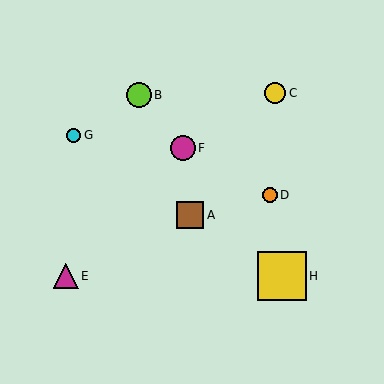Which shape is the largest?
The yellow square (labeled H) is the largest.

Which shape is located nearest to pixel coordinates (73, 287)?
The magenta triangle (labeled E) at (66, 276) is nearest to that location.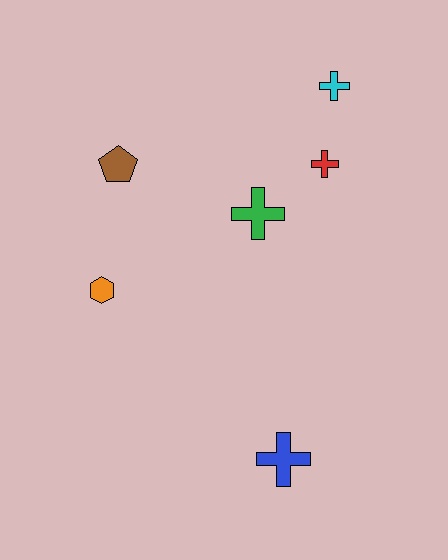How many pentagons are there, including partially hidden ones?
There is 1 pentagon.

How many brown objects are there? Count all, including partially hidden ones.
There is 1 brown object.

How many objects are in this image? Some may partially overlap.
There are 6 objects.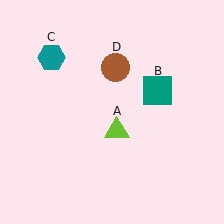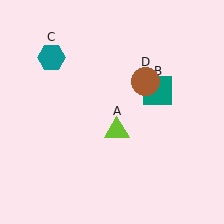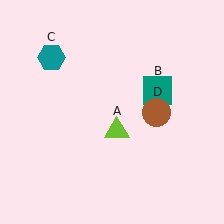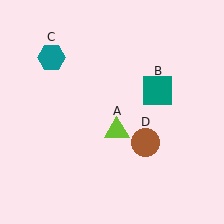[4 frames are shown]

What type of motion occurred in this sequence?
The brown circle (object D) rotated clockwise around the center of the scene.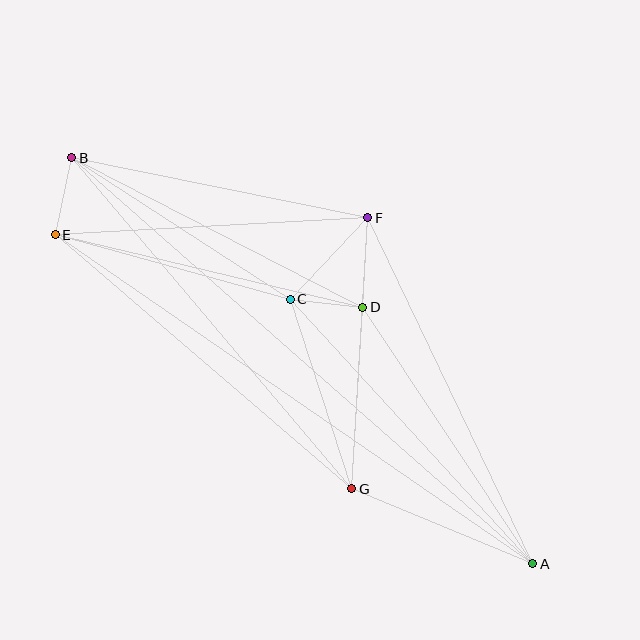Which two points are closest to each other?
Points C and D are closest to each other.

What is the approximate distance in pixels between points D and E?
The distance between D and E is approximately 316 pixels.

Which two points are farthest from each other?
Points A and B are farthest from each other.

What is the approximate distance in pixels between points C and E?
The distance between C and E is approximately 244 pixels.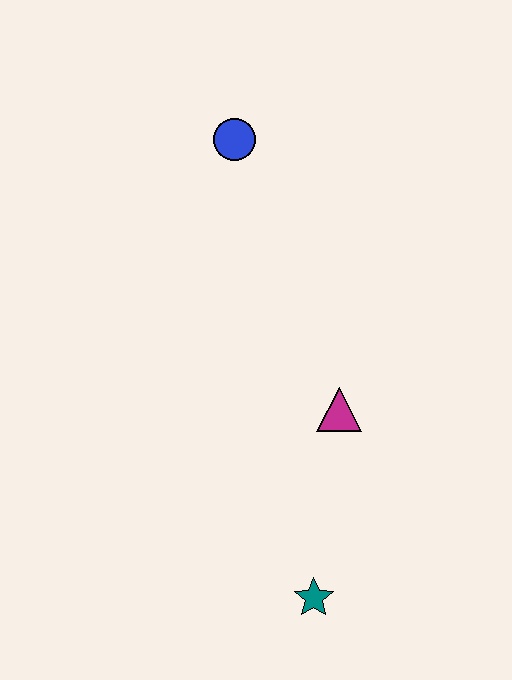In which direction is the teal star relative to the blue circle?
The teal star is below the blue circle.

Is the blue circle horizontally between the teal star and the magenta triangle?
No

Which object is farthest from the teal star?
The blue circle is farthest from the teal star.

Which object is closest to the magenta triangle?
The teal star is closest to the magenta triangle.